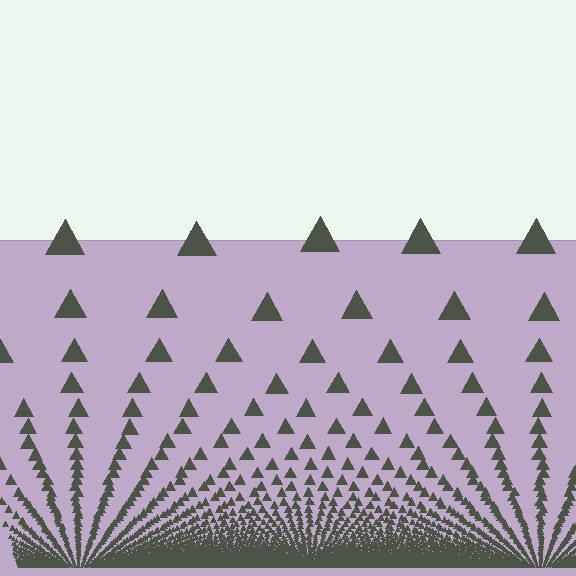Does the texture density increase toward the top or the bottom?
Density increases toward the bottom.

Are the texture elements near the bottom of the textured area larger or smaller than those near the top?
Smaller. The gradient is inverted — elements near the bottom are smaller and denser.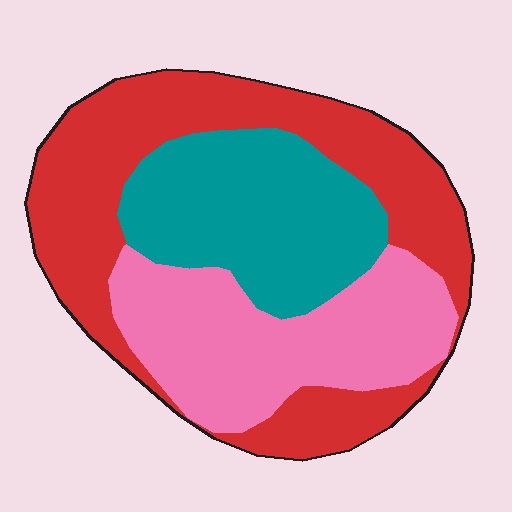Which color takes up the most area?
Red, at roughly 45%.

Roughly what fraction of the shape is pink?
Pink takes up about one third (1/3) of the shape.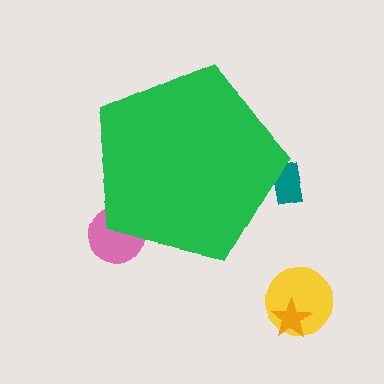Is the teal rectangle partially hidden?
Yes, the teal rectangle is partially hidden behind the green pentagon.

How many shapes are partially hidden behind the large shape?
2 shapes are partially hidden.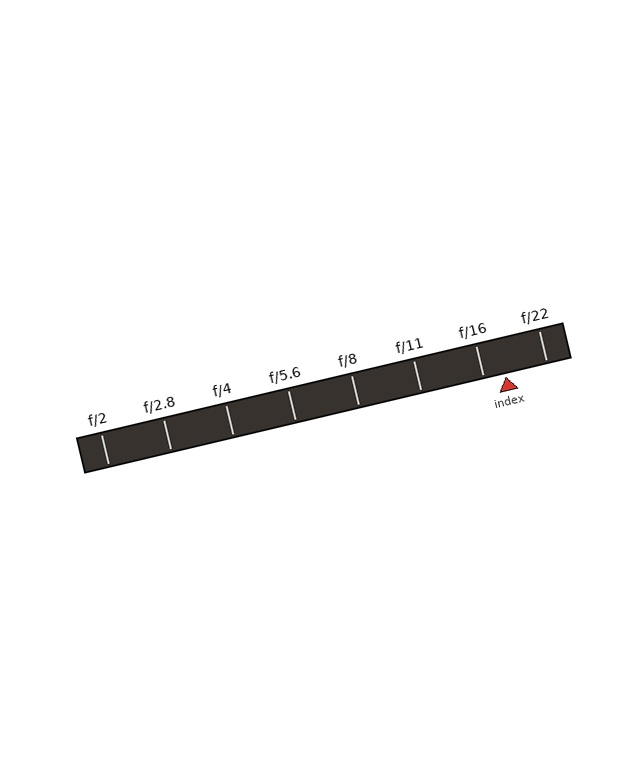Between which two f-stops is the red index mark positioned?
The index mark is between f/16 and f/22.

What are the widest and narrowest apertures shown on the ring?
The widest aperture shown is f/2 and the narrowest is f/22.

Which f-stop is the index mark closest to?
The index mark is closest to f/16.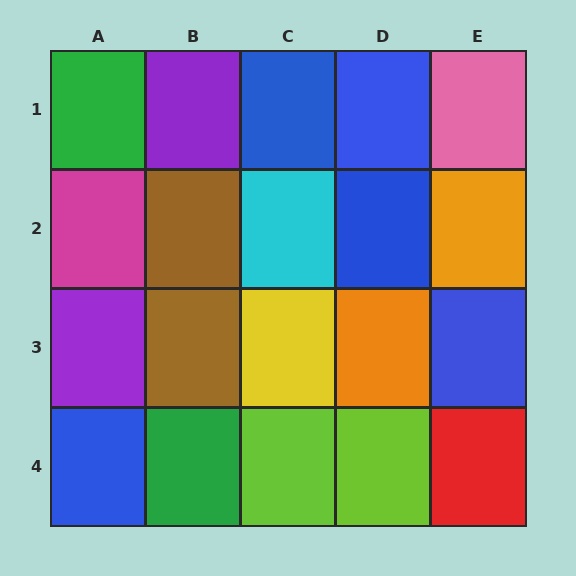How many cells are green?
2 cells are green.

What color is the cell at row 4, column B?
Green.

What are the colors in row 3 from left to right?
Purple, brown, yellow, orange, blue.